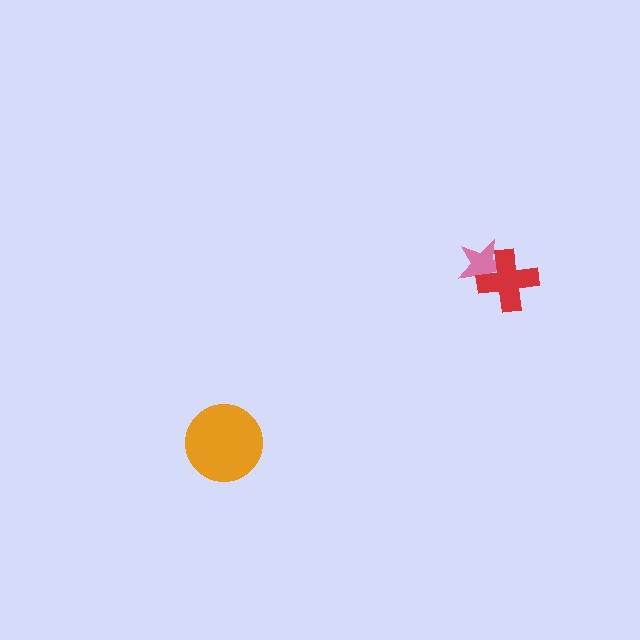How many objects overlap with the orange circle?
0 objects overlap with the orange circle.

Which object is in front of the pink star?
The red cross is in front of the pink star.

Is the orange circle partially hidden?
No, no other shape covers it.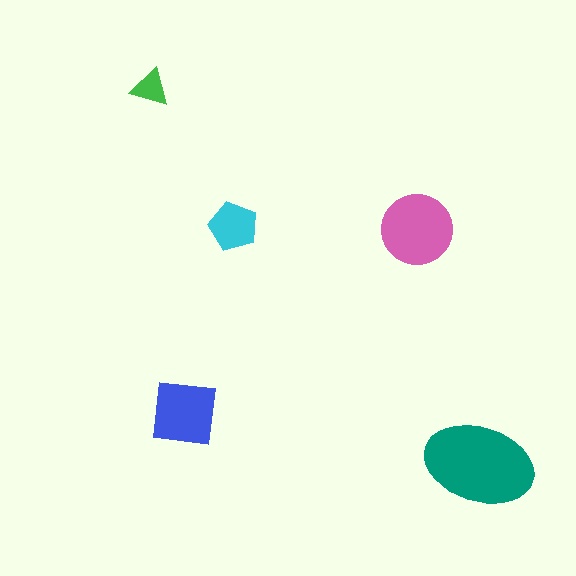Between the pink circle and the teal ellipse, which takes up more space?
The teal ellipse.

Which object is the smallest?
The green triangle.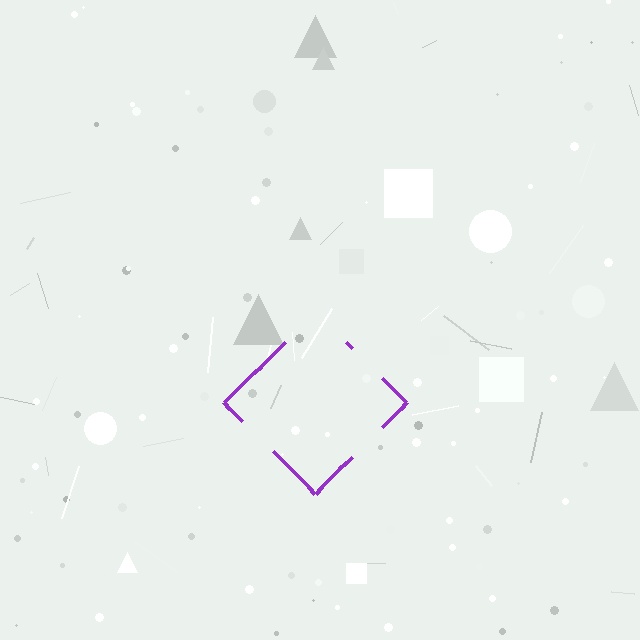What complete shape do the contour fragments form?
The contour fragments form a diamond.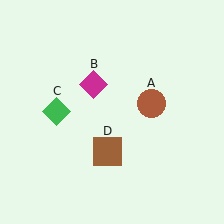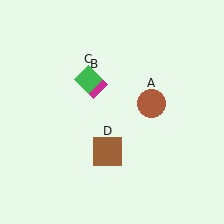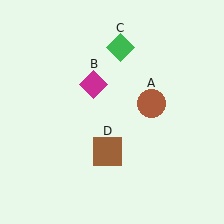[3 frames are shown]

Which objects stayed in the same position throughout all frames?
Brown circle (object A) and magenta diamond (object B) and brown square (object D) remained stationary.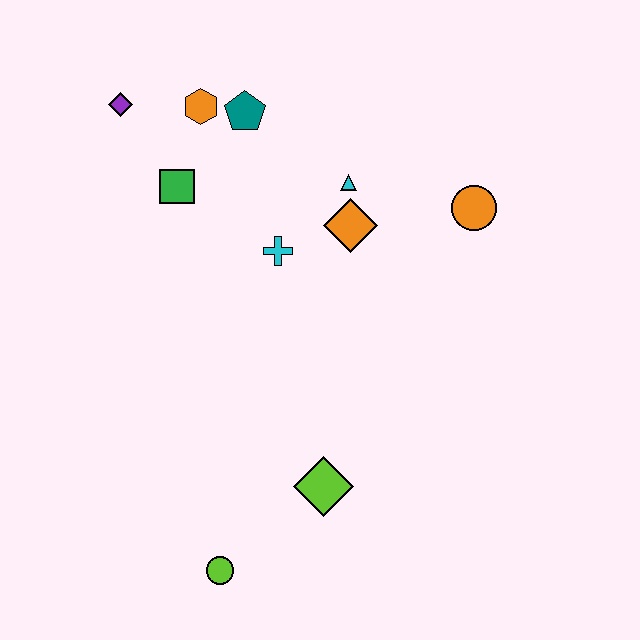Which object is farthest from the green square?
The lime circle is farthest from the green square.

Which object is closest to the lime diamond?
The lime circle is closest to the lime diamond.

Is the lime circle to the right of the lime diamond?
No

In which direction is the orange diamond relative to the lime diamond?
The orange diamond is above the lime diamond.